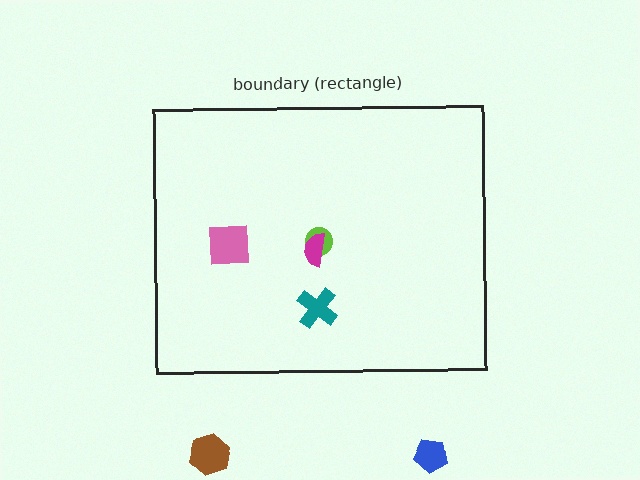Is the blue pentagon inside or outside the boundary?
Outside.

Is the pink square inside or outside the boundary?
Inside.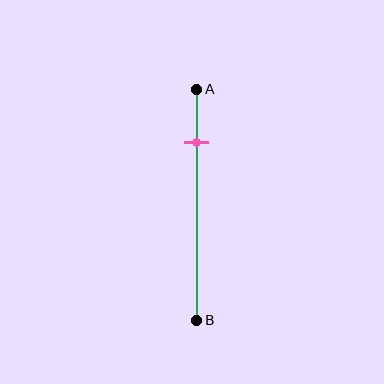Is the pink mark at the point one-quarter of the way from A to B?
Yes, the mark is approximately at the one-quarter point.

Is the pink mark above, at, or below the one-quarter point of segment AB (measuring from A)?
The pink mark is approximately at the one-quarter point of segment AB.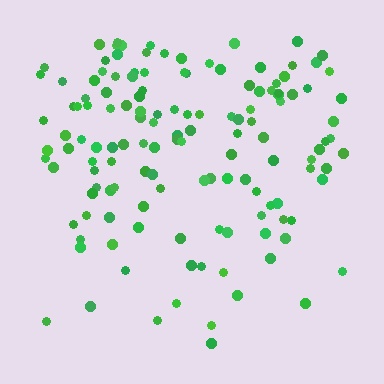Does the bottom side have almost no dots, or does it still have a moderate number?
Still a moderate number, just noticeably fewer than the top.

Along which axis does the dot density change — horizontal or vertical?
Vertical.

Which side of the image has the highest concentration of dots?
The top.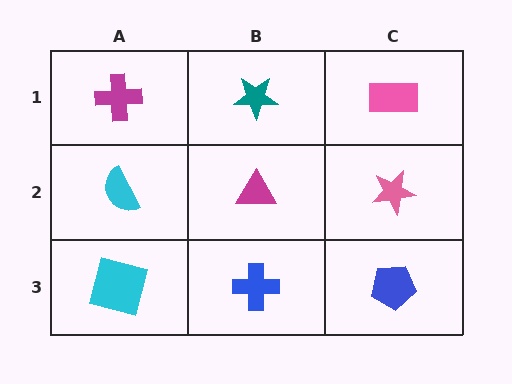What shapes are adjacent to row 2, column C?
A pink rectangle (row 1, column C), a blue pentagon (row 3, column C), a magenta triangle (row 2, column B).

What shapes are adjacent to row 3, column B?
A magenta triangle (row 2, column B), a cyan square (row 3, column A), a blue pentagon (row 3, column C).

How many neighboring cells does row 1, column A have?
2.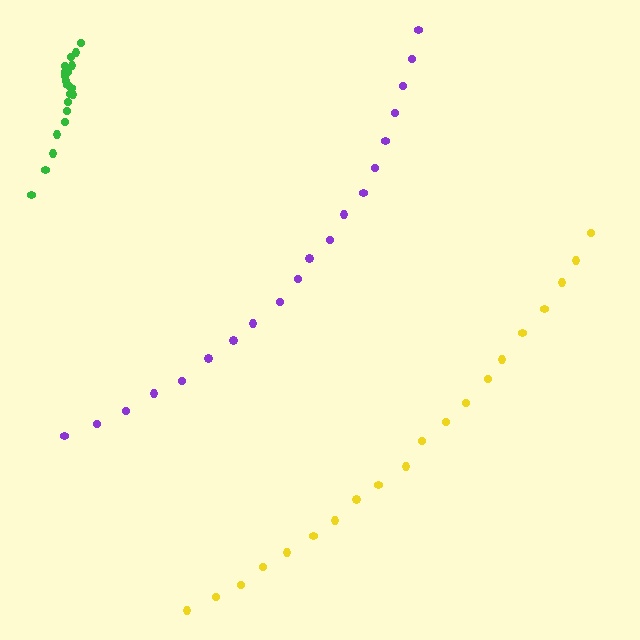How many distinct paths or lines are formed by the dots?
There are 3 distinct paths.